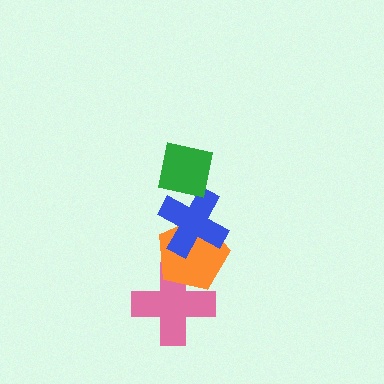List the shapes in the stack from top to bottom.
From top to bottom: the green square, the blue cross, the orange pentagon, the pink cross.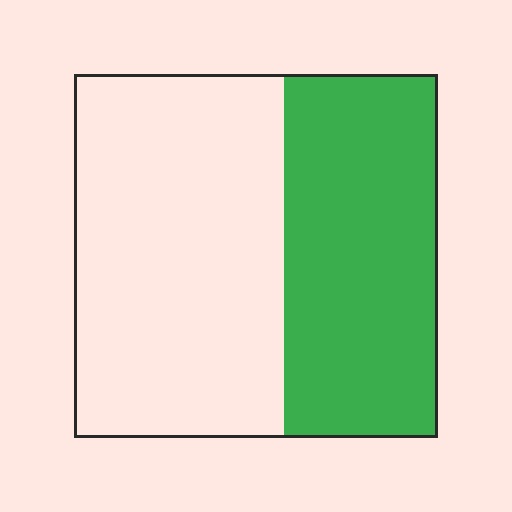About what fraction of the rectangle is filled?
About two fifths (2/5).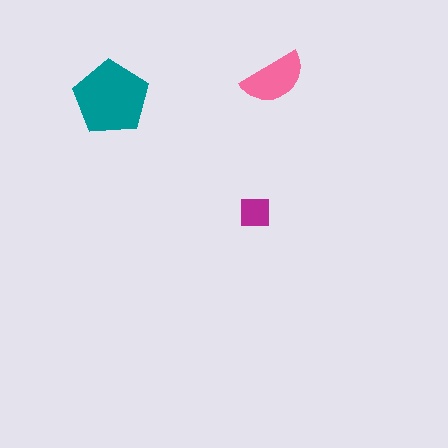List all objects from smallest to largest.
The magenta square, the pink semicircle, the teal pentagon.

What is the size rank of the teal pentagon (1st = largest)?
1st.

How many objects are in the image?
There are 3 objects in the image.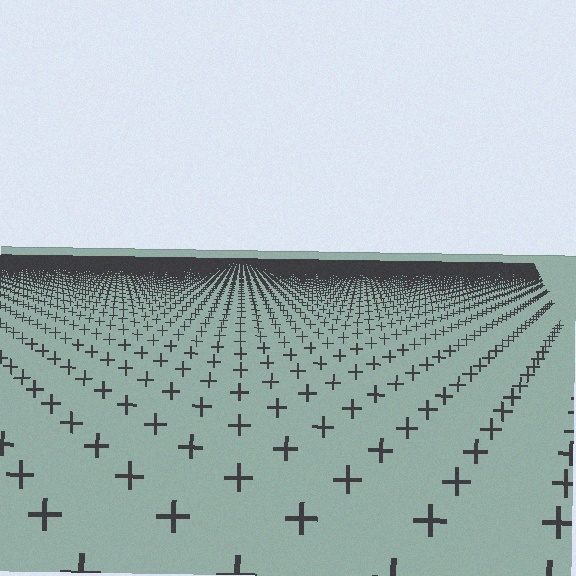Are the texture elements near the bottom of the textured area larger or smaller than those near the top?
Larger. Near the bottom, elements are closer to the viewer and appear at a bigger on-screen size.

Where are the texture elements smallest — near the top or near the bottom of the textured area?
Near the top.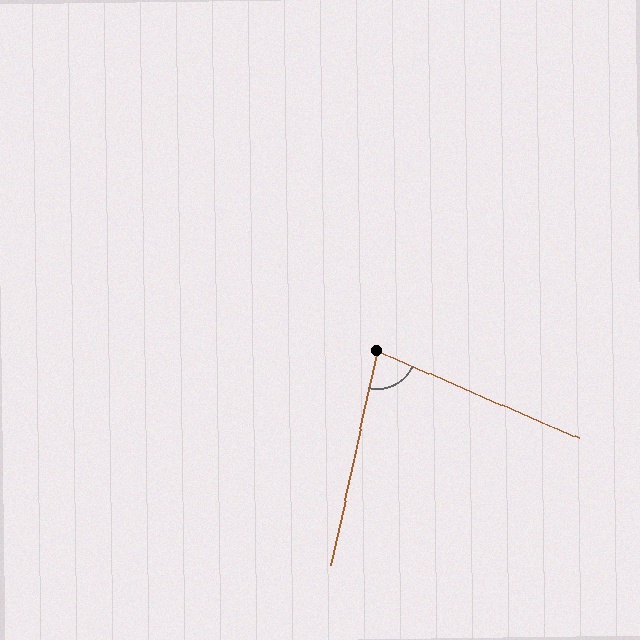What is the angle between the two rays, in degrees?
Approximately 79 degrees.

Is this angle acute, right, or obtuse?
It is acute.